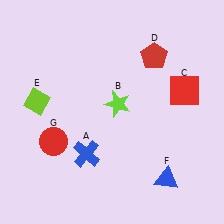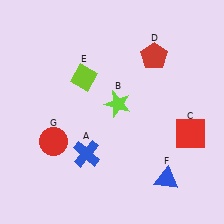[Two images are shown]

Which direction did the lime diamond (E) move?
The lime diamond (E) moved right.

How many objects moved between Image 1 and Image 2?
2 objects moved between the two images.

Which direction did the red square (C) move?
The red square (C) moved down.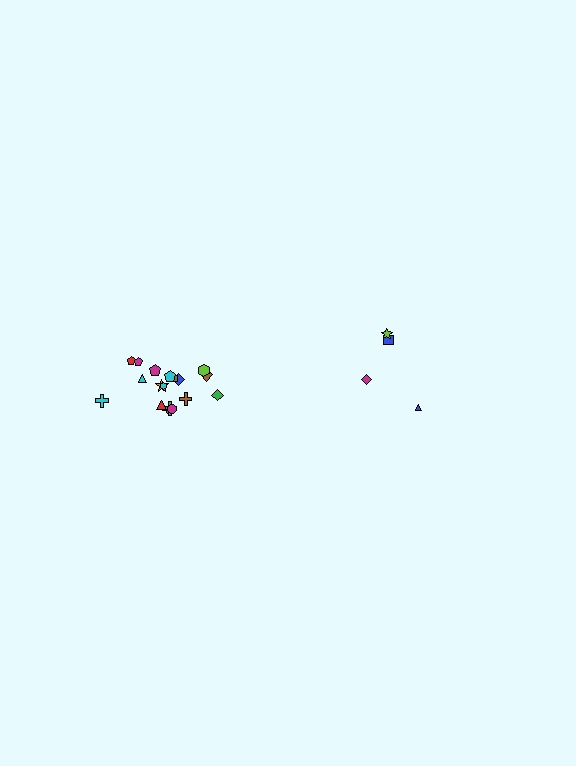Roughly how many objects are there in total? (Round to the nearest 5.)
Roughly 20 objects in total.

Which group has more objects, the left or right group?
The left group.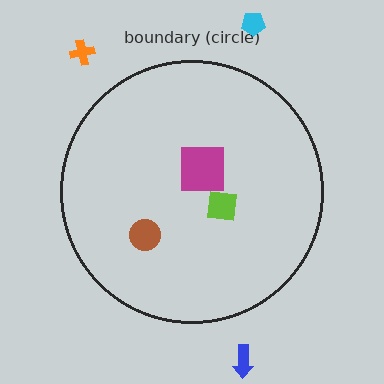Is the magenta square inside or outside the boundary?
Inside.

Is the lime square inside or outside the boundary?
Inside.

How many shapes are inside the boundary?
3 inside, 3 outside.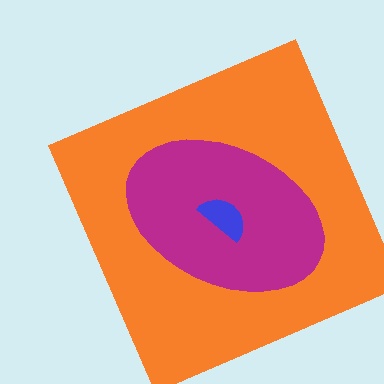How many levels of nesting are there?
3.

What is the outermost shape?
The orange square.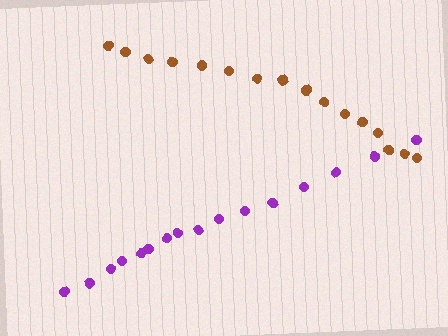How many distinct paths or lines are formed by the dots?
There are 2 distinct paths.